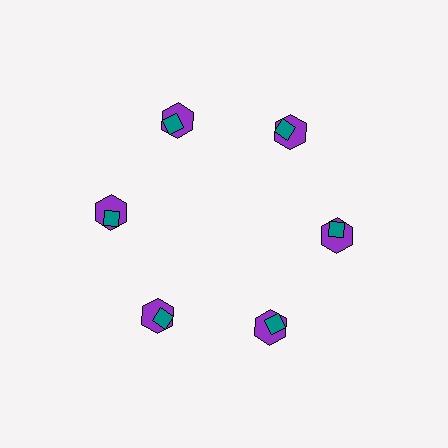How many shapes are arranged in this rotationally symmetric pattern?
There are 12 shapes, arranged in 6 groups of 2.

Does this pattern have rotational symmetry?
Yes, this pattern has 6-fold rotational symmetry. It looks the same after rotating 60 degrees around the center.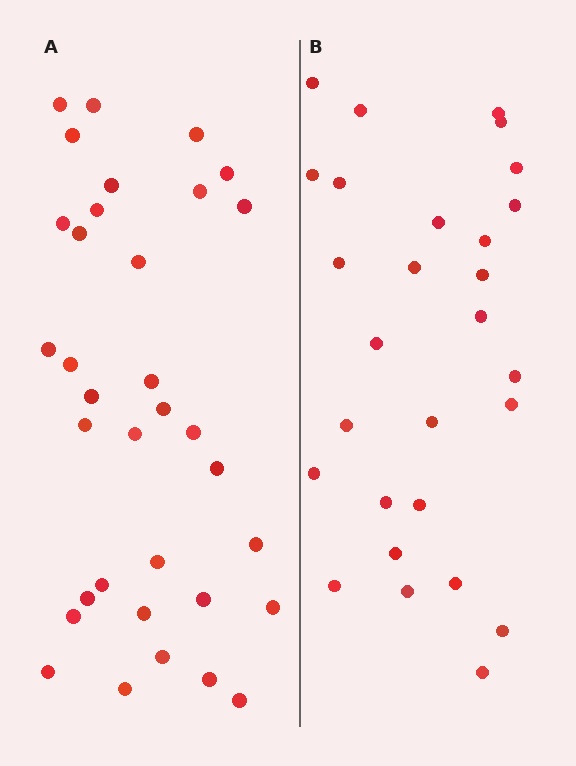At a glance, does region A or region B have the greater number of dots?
Region A (the left region) has more dots.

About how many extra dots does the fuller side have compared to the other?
Region A has about 6 more dots than region B.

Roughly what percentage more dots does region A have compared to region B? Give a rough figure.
About 20% more.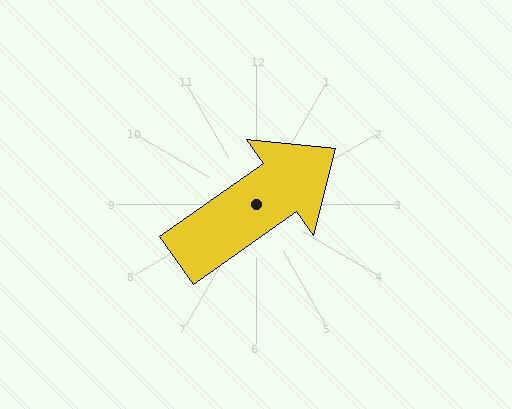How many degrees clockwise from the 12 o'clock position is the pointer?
Approximately 55 degrees.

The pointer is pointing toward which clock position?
Roughly 2 o'clock.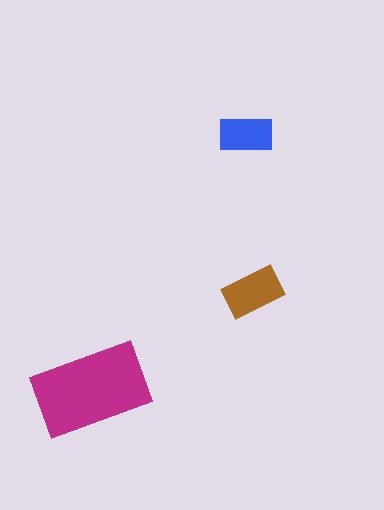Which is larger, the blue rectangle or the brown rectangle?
The brown one.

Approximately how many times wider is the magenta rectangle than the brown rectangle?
About 2 times wider.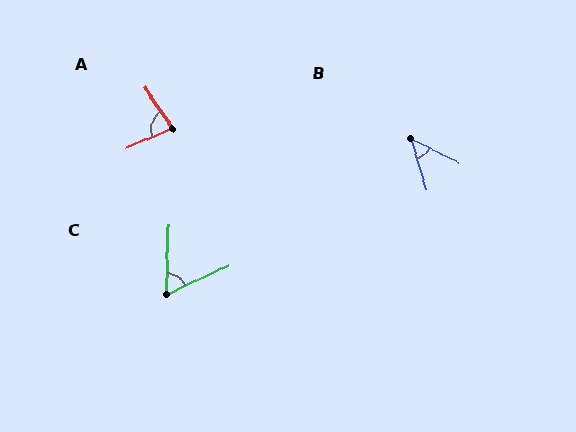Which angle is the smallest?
B, at approximately 47 degrees.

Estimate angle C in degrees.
Approximately 63 degrees.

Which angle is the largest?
A, at approximately 78 degrees.